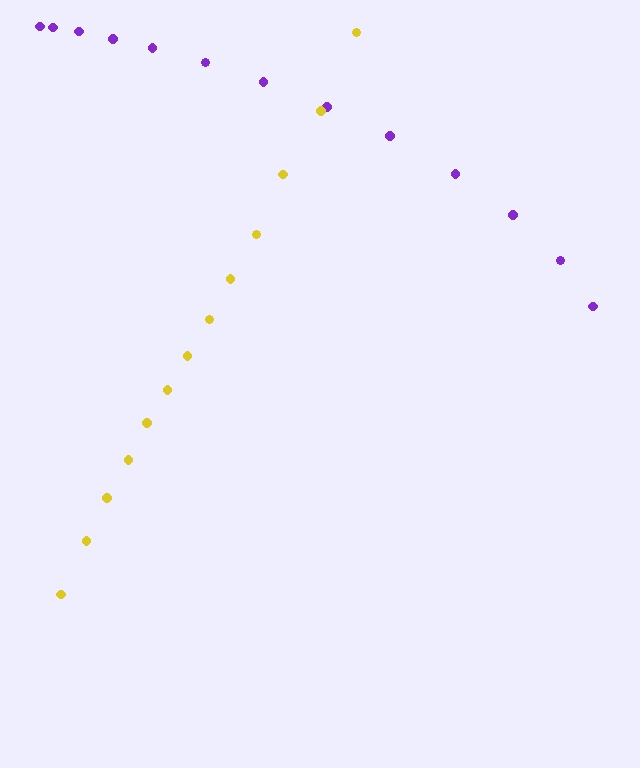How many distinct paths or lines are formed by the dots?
There are 2 distinct paths.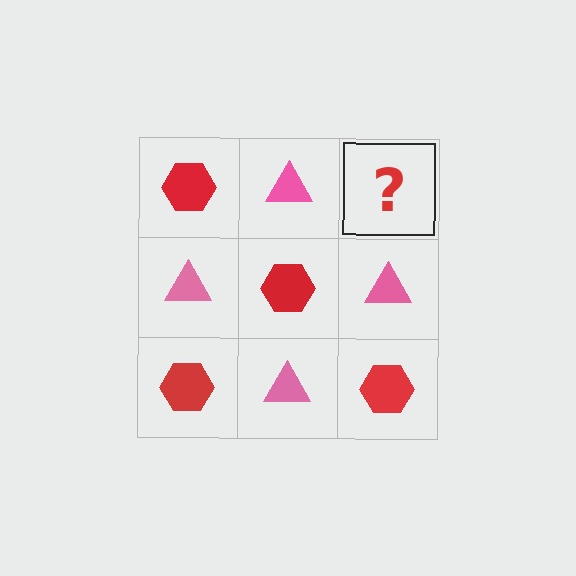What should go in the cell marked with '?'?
The missing cell should contain a red hexagon.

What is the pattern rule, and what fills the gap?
The rule is that it alternates red hexagon and pink triangle in a checkerboard pattern. The gap should be filled with a red hexagon.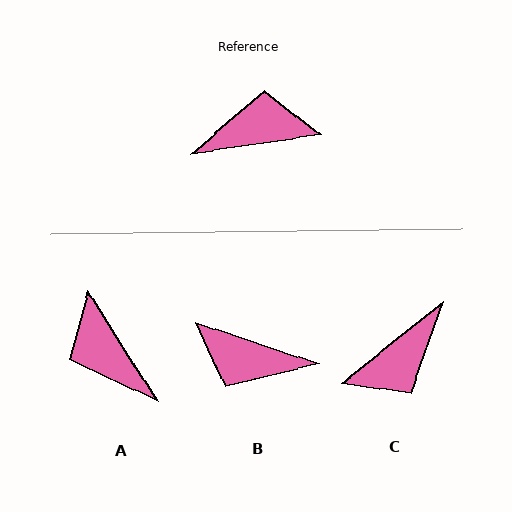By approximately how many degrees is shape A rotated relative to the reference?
Approximately 114 degrees counter-clockwise.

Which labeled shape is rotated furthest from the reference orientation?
B, about 153 degrees away.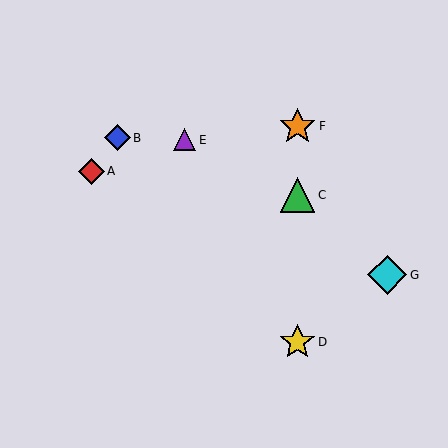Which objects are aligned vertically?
Objects C, D, F are aligned vertically.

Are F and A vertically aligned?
No, F is at x≈297 and A is at x≈91.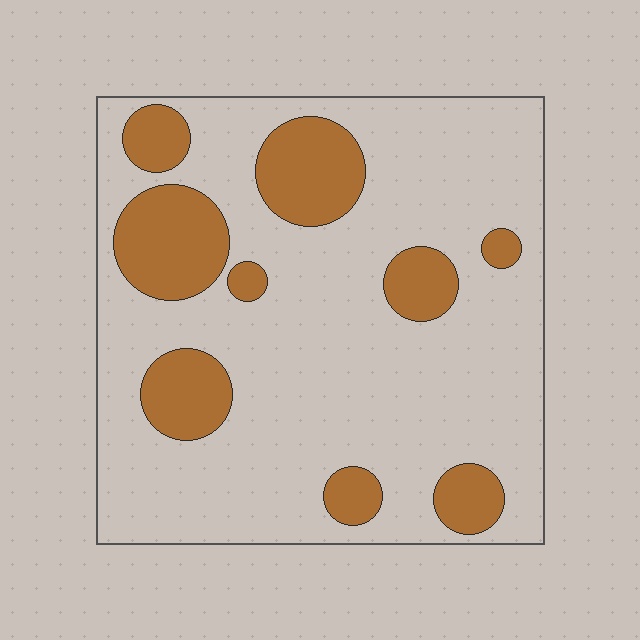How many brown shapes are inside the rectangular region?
9.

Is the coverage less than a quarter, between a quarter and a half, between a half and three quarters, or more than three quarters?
Less than a quarter.